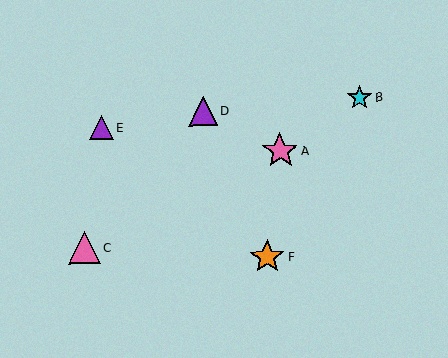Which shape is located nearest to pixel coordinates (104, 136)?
The purple triangle (labeled E) at (101, 128) is nearest to that location.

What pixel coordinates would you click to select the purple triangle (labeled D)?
Click at (203, 112) to select the purple triangle D.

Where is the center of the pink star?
The center of the pink star is at (280, 151).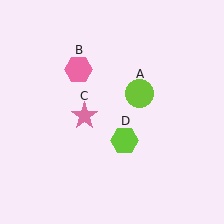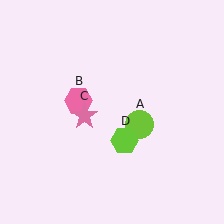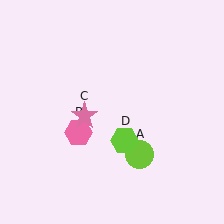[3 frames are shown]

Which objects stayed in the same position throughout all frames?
Pink star (object C) and lime hexagon (object D) remained stationary.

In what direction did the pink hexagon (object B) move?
The pink hexagon (object B) moved down.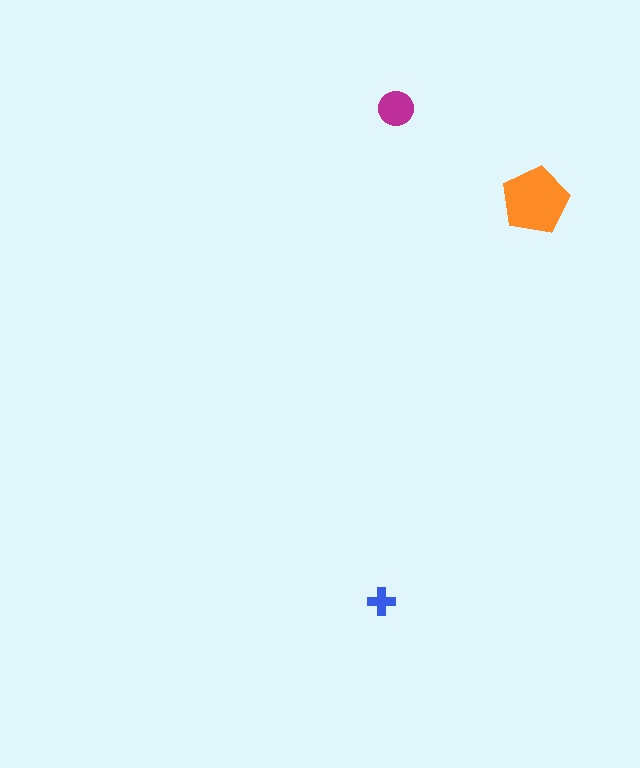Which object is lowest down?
The blue cross is bottommost.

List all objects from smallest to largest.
The blue cross, the magenta circle, the orange pentagon.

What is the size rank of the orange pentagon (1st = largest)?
1st.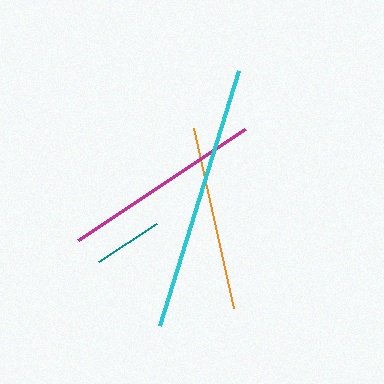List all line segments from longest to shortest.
From longest to shortest: cyan, magenta, orange, teal.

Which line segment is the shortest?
The teal line is the shortest at approximately 70 pixels.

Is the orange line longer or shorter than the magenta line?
The magenta line is longer than the orange line.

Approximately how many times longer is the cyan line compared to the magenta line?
The cyan line is approximately 1.3 times the length of the magenta line.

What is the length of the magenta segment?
The magenta segment is approximately 200 pixels long.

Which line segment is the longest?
The cyan line is the longest at approximately 267 pixels.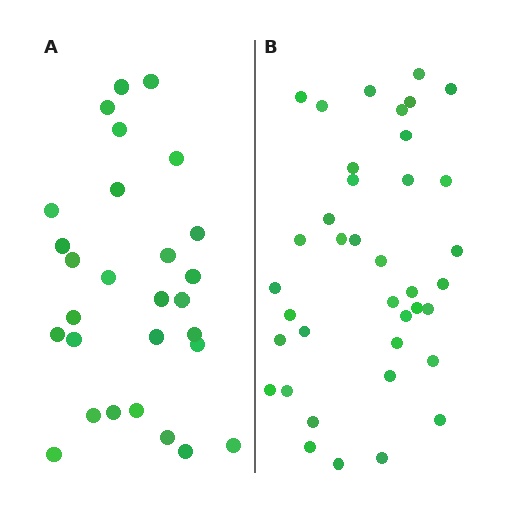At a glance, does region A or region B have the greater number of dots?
Region B (the right region) has more dots.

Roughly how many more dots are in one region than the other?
Region B has roughly 10 or so more dots than region A.